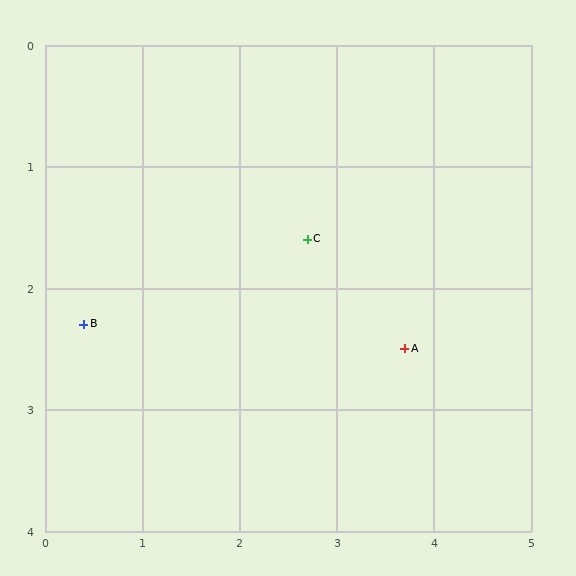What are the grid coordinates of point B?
Point B is at approximately (0.4, 2.3).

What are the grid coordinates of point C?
Point C is at approximately (2.7, 1.6).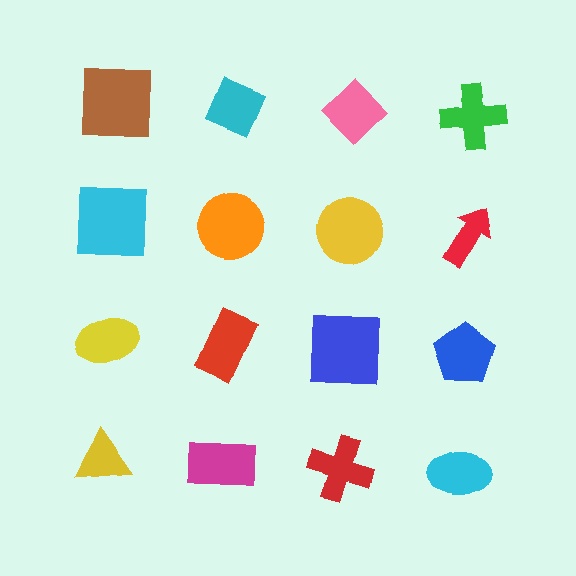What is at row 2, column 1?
A cyan square.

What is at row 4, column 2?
A magenta rectangle.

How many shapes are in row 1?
4 shapes.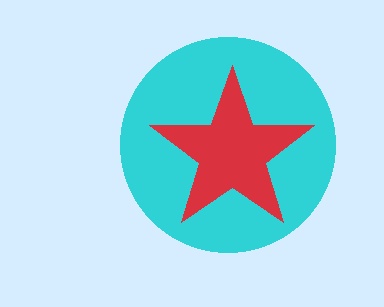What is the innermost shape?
The red star.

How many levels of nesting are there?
2.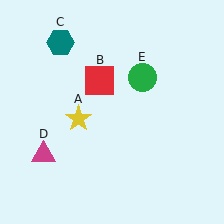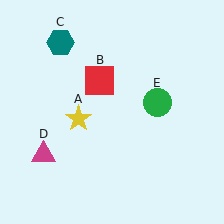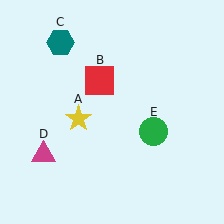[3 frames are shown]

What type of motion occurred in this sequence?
The green circle (object E) rotated clockwise around the center of the scene.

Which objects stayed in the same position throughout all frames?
Yellow star (object A) and red square (object B) and teal hexagon (object C) and magenta triangle (object D) remained stationary.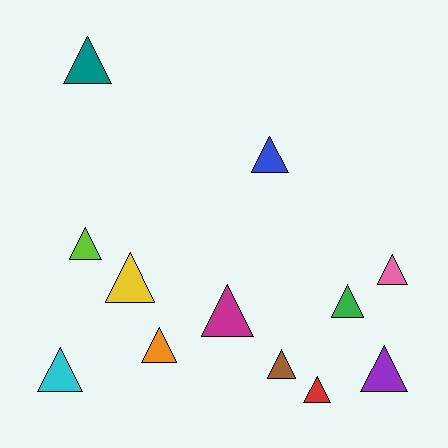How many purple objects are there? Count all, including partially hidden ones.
There is 1 purple object.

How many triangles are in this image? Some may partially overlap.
There are 12 triangles.